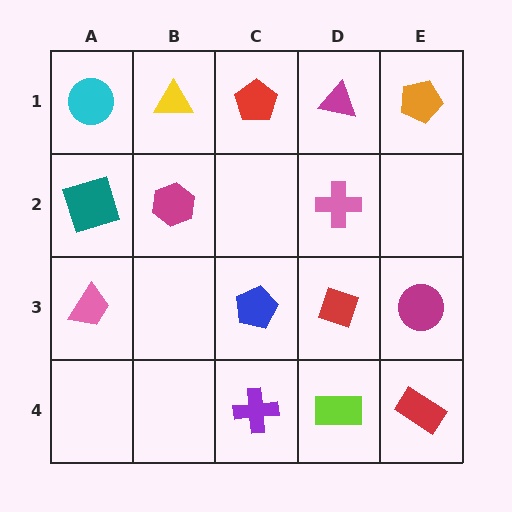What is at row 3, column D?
A red diamond.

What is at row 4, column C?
A purple cross.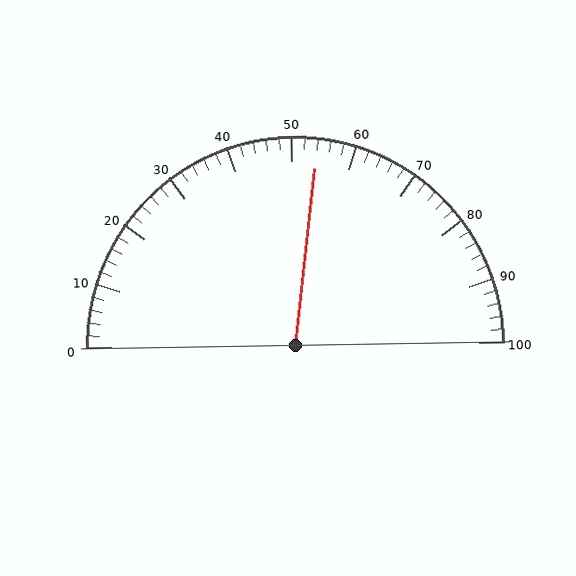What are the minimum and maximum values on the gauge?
The gauge ranges from 0 to 100.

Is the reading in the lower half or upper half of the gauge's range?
The reading is in the upper half of the range (0 to 100).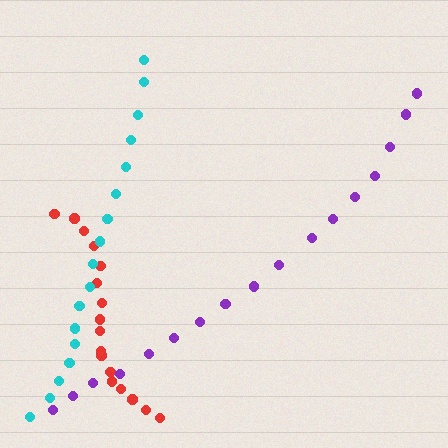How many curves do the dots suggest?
There are 3 distinct paths.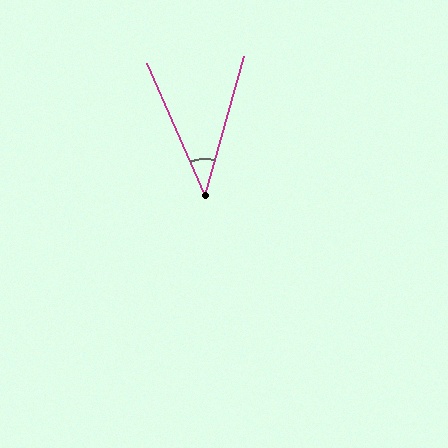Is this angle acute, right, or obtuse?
It is acute.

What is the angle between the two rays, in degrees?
Approximately 39 degrees.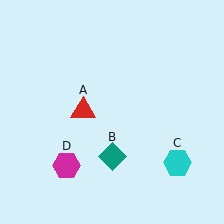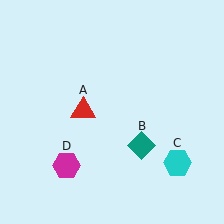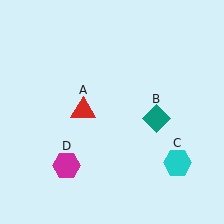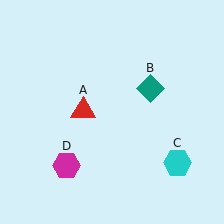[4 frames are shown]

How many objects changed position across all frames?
1 object changed position: teal diamond (object B).